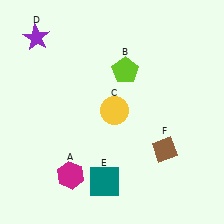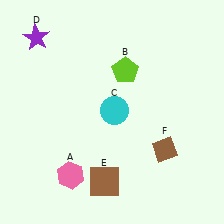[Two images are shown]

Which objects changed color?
A changed from magenta to pink. C changed from yellow to cyan. E changed from teal to brown.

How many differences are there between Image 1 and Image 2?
There are 3 differences between the two images.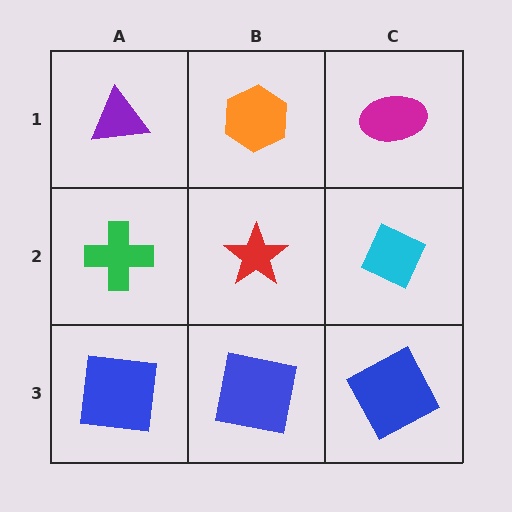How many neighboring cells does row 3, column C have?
2.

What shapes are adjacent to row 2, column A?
A purple triangle (row 1, column A), a blue square (row 3, column A), a red star (row 2, column B).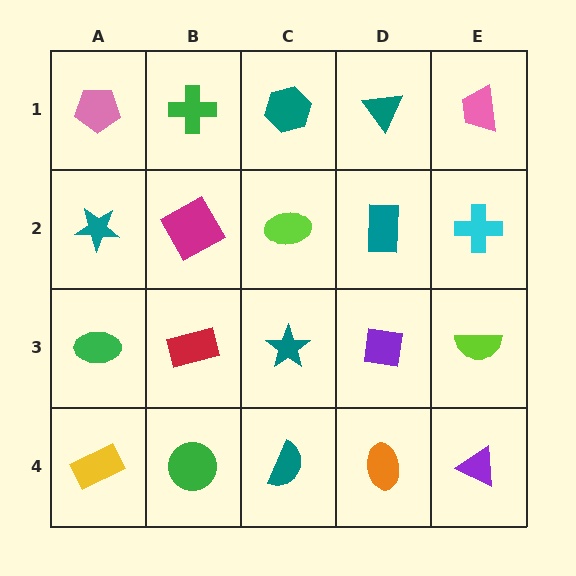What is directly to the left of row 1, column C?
A green cross.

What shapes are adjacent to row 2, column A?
A pink pentagon (row 1, column A), a green ellipse (row 3, column A), a magenta square (row 2, column B).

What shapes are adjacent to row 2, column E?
A pink trapezoid (row 1, column E), a lime semicircle (row 3, column E), a teal rectangle (row 2, column D).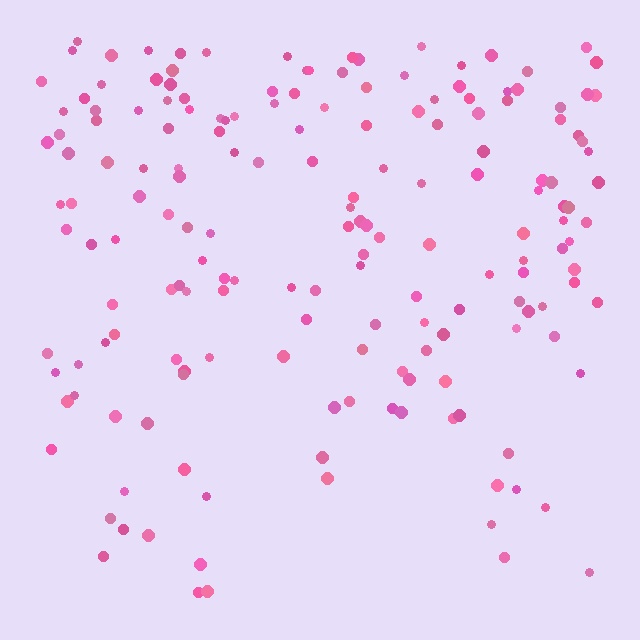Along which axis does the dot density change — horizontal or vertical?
Vertical.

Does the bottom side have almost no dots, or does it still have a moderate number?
Still a moderate number, just noticeably fewer than the top.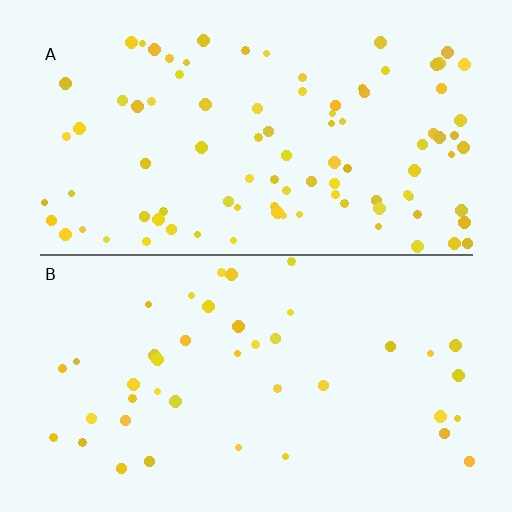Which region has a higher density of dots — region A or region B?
A (the top).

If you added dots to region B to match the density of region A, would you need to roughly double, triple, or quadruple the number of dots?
Approximately double.